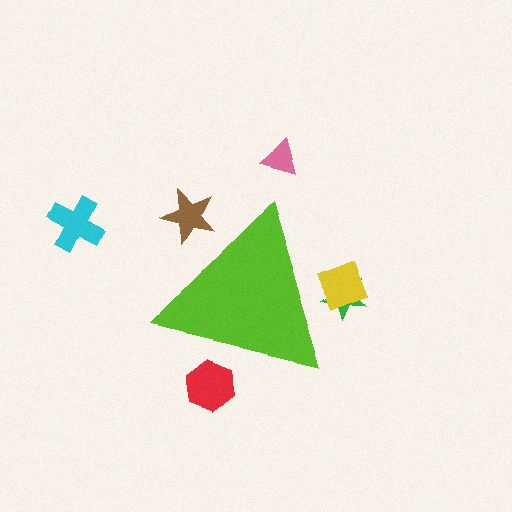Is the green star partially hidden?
Yes, the green star is partially hidden behind the lime triangle.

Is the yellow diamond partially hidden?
Yes, the yellow diamond is partially hidden behind the lime triangle.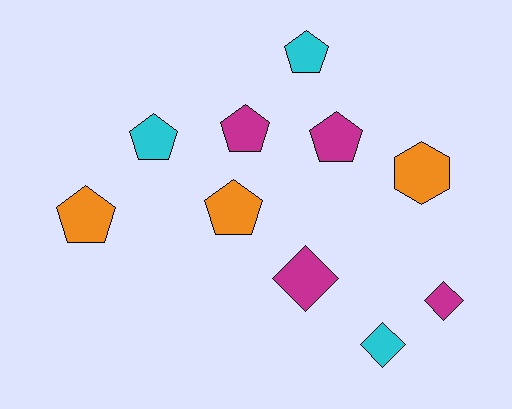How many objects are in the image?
There are 10 objects.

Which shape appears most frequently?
Pentagon, with 6 objects.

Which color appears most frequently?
Magenta, with 4 objects.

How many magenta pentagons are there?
There are 2 magenta pentagons.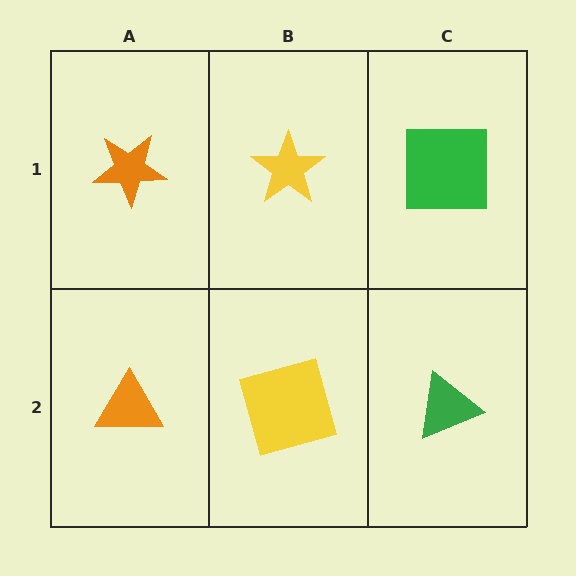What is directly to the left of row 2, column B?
An orange triangle.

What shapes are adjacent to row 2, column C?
A green square (row 1, column C), a yellow square (row 2, column B).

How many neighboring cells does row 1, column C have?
2.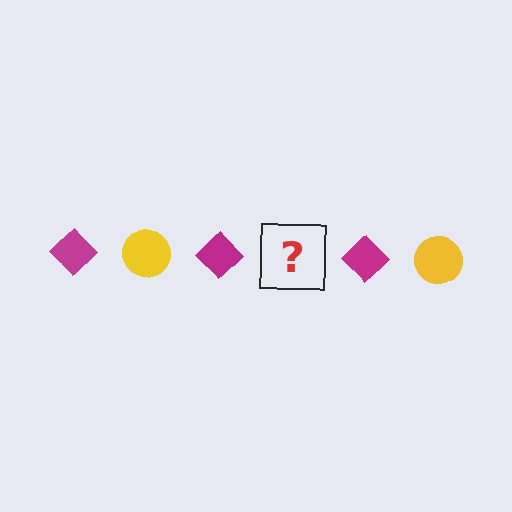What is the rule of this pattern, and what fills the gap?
The rule is that the pattern alternates between magenta diamond and yellow circle. The gap should be filled with a yellow circle.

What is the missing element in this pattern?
The missing element is a yellow circle.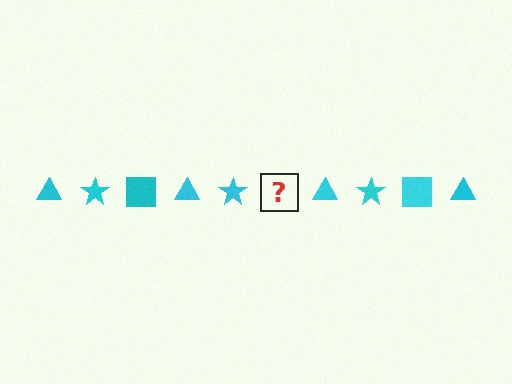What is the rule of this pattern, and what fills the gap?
The rule is that the pattern cycles through triangle, star, square shapes in cyan. The gap should be filled with a cyan square.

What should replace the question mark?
The question mark should be replaced with a cyan square.